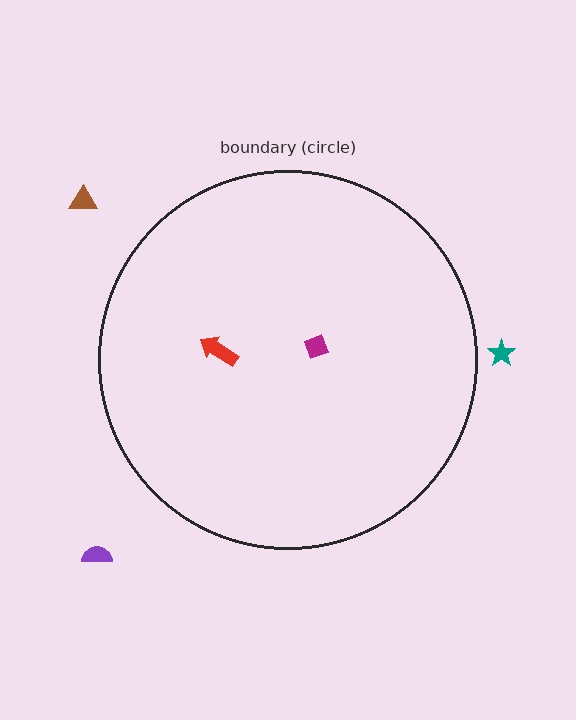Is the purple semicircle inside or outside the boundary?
Outside.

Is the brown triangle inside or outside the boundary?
Outside.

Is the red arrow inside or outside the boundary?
Inside.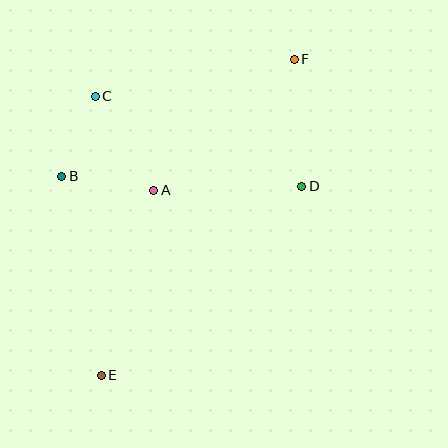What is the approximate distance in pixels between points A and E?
The distance between A and E is approximately 192 pixels.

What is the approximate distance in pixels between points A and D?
The distance between A and D is approximately 148 pixels.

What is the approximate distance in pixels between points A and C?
The distance between A and C is approximately 111 pixels.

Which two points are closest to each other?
Points B and C are closest to each other.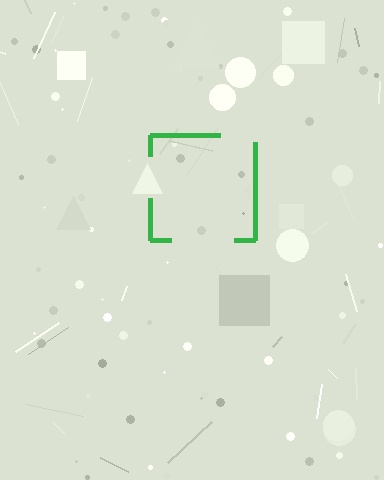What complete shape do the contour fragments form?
The contour fragments form a square.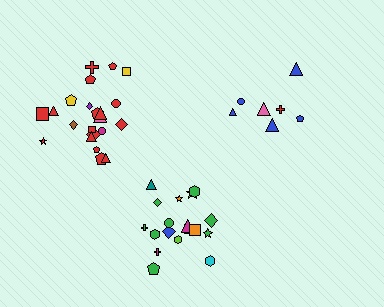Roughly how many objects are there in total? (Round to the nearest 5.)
Roughly 45 objects in total.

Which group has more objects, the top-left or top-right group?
The top-left group.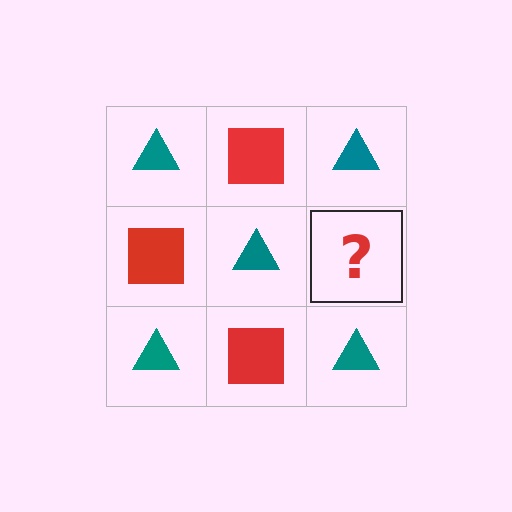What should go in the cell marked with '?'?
The missing cell should contain a red square.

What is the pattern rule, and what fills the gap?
The rule is that it alternates teal triangle and red square in a checkerboard pattern. The gap should be filled with a red square.